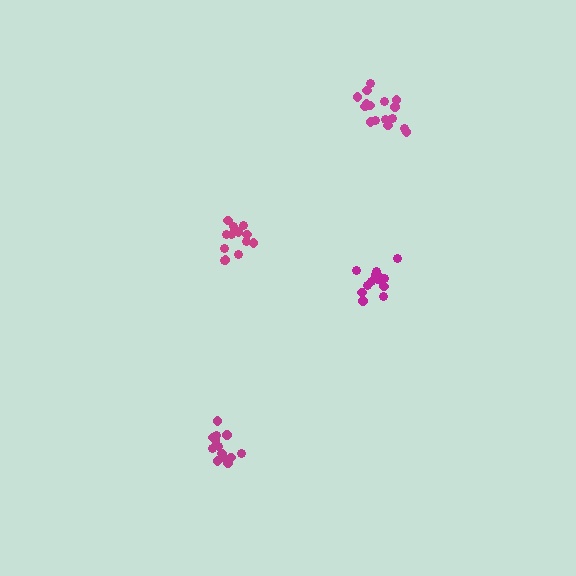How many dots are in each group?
Group 1: 13 dots, Group 2: 16 dots, Group 3: 15 dots, Group 4: 13 dots (57 total).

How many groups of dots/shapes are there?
There are 4 groups.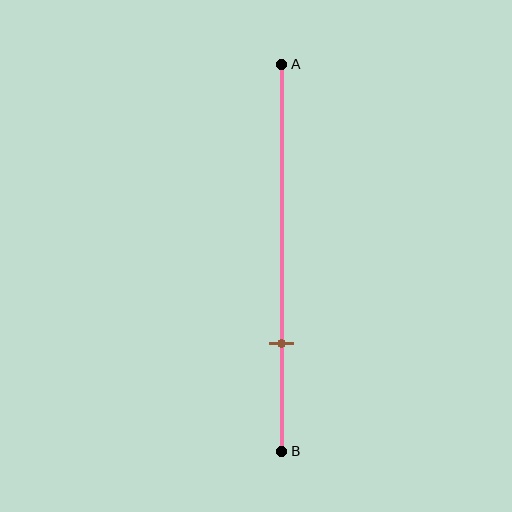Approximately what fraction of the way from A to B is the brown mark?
The brown mark is approximately 70% of the way from A to B.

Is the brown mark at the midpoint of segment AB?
No, the mark is at about 70% from A, not at the 50% midpoint.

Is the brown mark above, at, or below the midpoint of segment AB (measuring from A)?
The brown mark is below the midpoint of segment AB.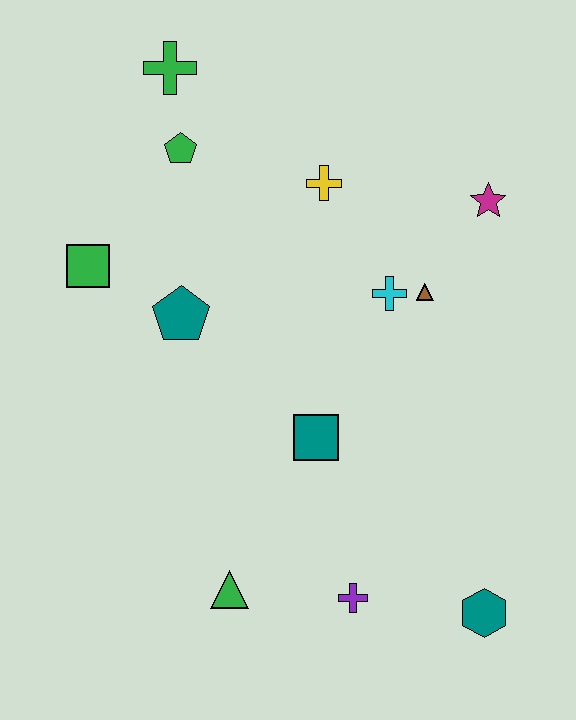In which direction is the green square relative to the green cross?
The green square is below the green cross.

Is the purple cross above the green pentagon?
No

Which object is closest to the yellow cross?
The cyan cross is closest to the yellow cross.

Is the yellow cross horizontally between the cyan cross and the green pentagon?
Yes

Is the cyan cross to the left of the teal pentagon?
No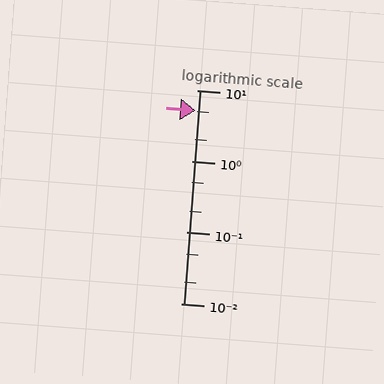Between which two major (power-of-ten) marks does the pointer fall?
The pointer is between 1 and 10.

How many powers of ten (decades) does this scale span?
The scale spans 3 decades, from 0.01 to 10.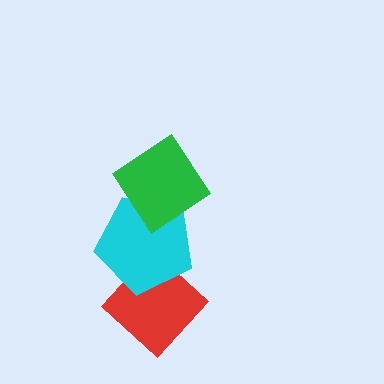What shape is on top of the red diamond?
The cyan pentagon is on top of the red diamond.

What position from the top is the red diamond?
The red diamond is 3rd from the top.